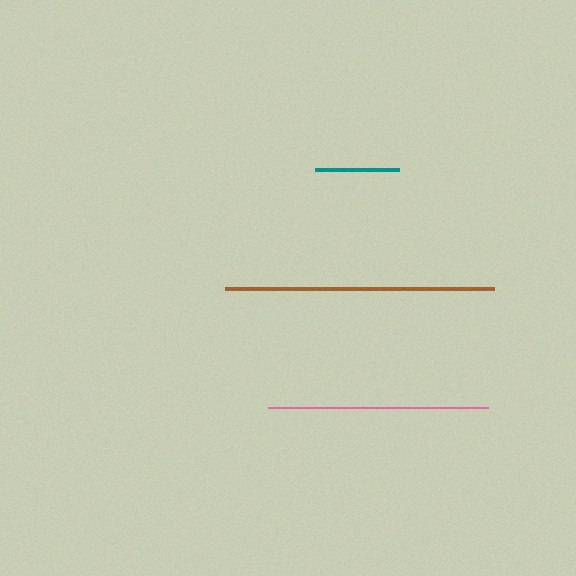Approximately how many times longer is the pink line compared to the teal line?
The pink line is approximately 2.6 times the length of the teal line.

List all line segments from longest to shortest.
From longest to shortest: brown, pink, teal.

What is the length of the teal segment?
The teal segment is approximately 84 pixels long.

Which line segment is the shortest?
The teal line is the shortest at approximately 84 pixels.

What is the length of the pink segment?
The pink segment is approximately 220 pixels long.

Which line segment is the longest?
The brown line is the longest at approximately 269 pixels.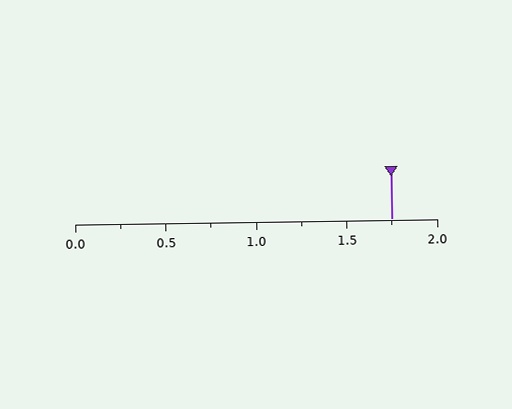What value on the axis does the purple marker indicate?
The marker indicates approximately 1.75.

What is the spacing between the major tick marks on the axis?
The major ticks are spaced 0.5 apart.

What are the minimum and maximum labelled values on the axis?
The axis runs from 0.0 to 2.0.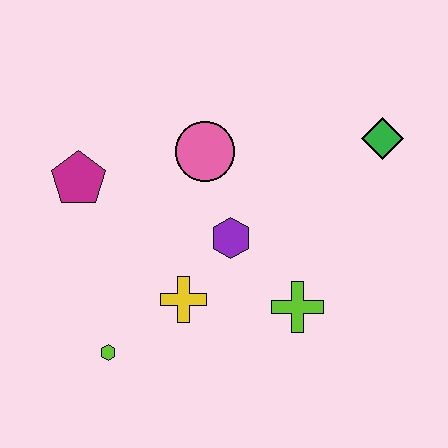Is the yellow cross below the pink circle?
Yes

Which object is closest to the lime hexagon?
The yellow cross is closest to the lime hexagon.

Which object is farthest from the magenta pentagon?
The green diamond is farthest from the magenta pentagon.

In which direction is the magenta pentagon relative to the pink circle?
The magenta pentagon is to the left of the pink circle.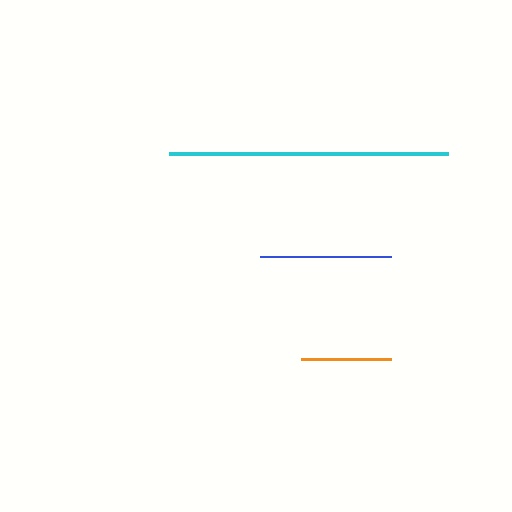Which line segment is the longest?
The cyan line is the longest at approximately 279 pixels.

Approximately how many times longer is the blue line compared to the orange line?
The blue line is approximately 1.5 times the length of the orange line.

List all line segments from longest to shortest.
From longest to shortest: cyan, blue, orange.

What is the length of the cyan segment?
The cyan segment is approximately 279 pixels long.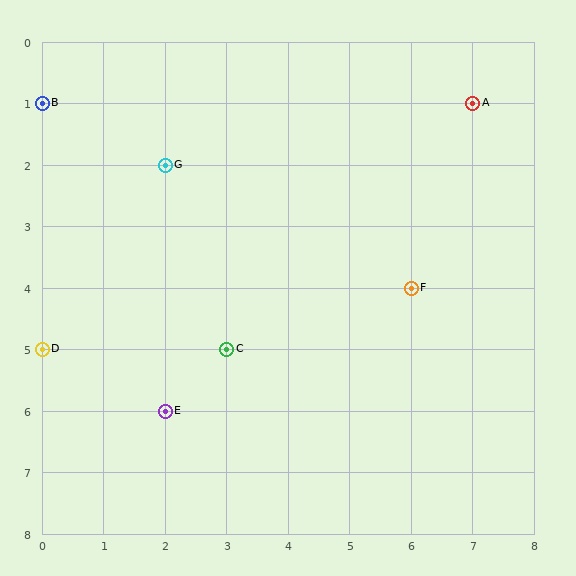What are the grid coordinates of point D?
Point D is at grid coordinates (0, 5).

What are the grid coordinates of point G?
Point G is at grid coordinates (2, 2).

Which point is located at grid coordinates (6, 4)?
Point F is at (6, 4).